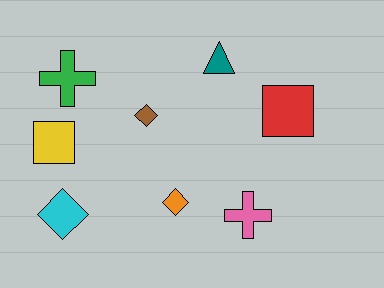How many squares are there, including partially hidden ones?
There are 2 squares.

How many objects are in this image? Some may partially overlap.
There are 8 objects.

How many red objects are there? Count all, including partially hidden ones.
There is 1 red object.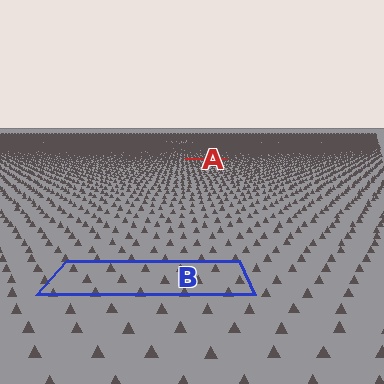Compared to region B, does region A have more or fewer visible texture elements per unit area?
Region A has more texture elements per unit area — they are packed more densely because it is farther away.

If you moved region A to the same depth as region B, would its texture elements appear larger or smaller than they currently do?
They would appear larger. At a closer depth, the same texture elements are projected at a bigger on-screen size.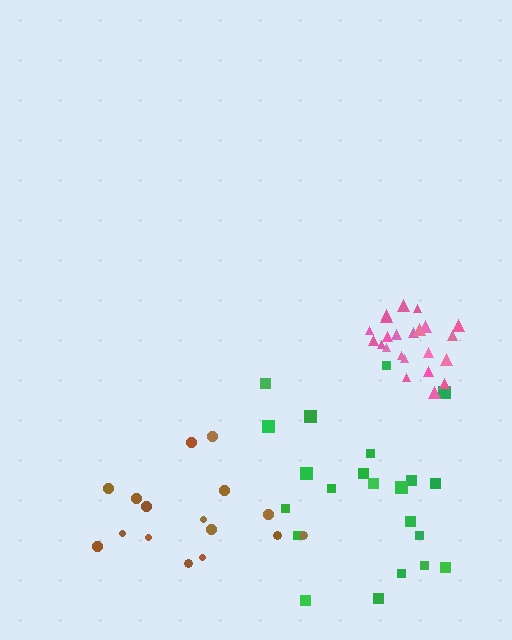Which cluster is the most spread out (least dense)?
Green.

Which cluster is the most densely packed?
Pink.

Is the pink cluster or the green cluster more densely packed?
Pink.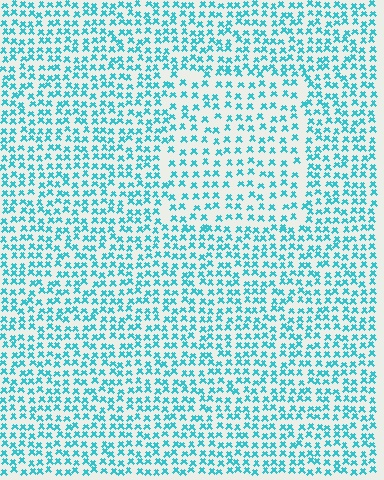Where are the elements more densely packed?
The elements are more densely packed outside the rectangle boundary.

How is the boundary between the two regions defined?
The boundary is defined by a change in element density (approximately 1.5x ratio). All elements are the same color, size, and shape.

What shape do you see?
I see a rectangle.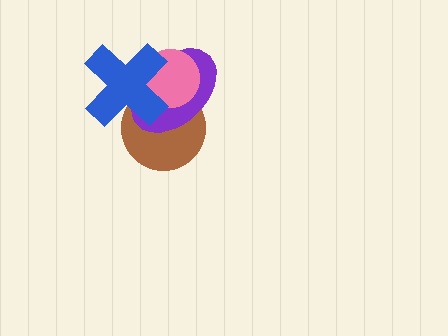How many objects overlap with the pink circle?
3 objects overlap with the pink circle.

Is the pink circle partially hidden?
Yes, it is partially covered by another shape.